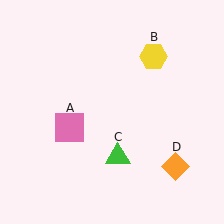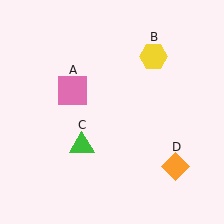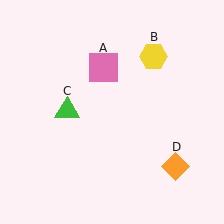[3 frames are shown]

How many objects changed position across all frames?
2 objects changed position: pink square (object A), green triangle (object C).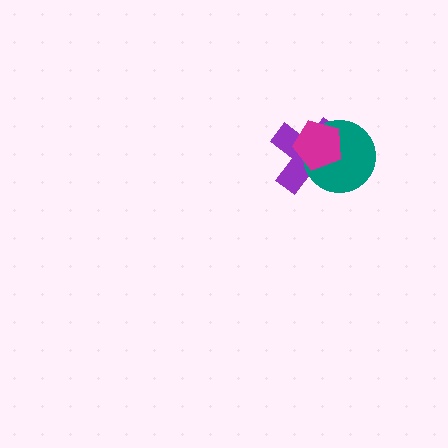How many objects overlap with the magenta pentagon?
2 objects overlap with the magenta pentagon.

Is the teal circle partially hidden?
Yes, it is partially covered by another shape.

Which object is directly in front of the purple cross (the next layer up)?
The teal circle is directly in front of the purple cross.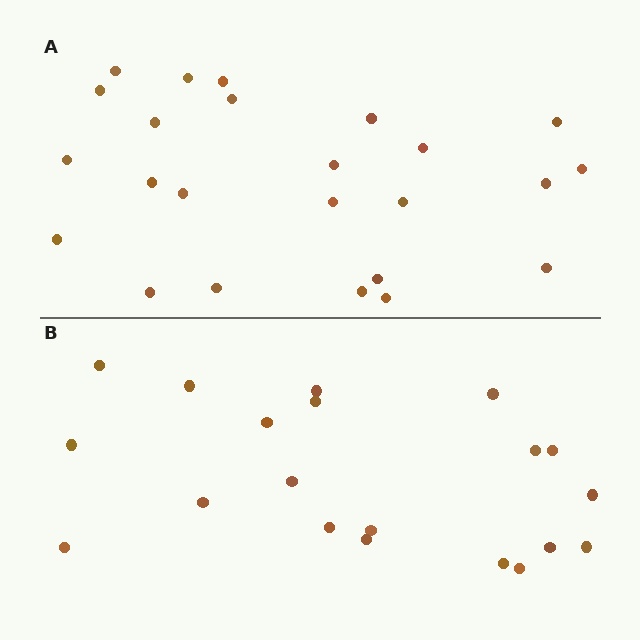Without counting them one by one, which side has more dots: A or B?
Region A (the top region) has more dots.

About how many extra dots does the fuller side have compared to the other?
Region A has about 4 more dots than region B.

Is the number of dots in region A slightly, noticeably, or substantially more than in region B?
Region A has only slightly more — the two regions are fairly close. The ratio is roughly 1.2 to 1.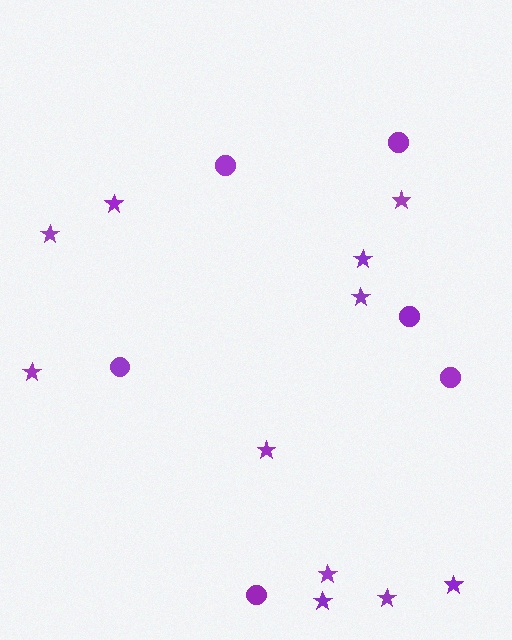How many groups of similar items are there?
There are 2 groups: one group of stars (11) and one group of circles (6).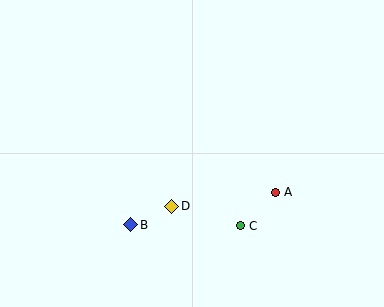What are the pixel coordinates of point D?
Point D is at (172, 206).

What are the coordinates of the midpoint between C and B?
The midpoint between C and B is at (186, 225).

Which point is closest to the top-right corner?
Point A is closest to the top-right corner.